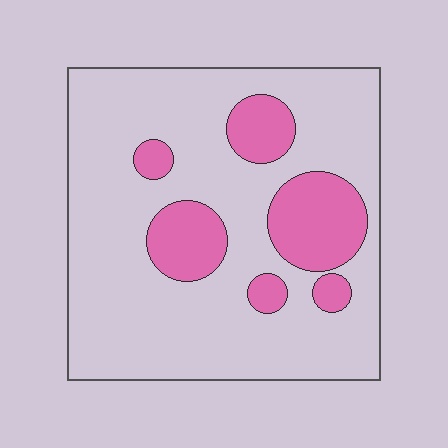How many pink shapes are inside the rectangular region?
6.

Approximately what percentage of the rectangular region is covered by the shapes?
Approximately 20%.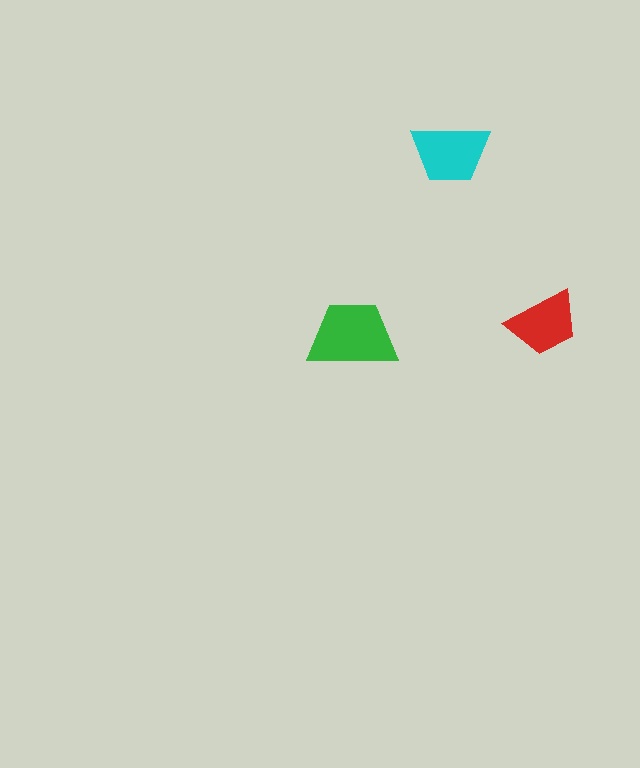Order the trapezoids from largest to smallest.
the green one, the cyan one, the red one.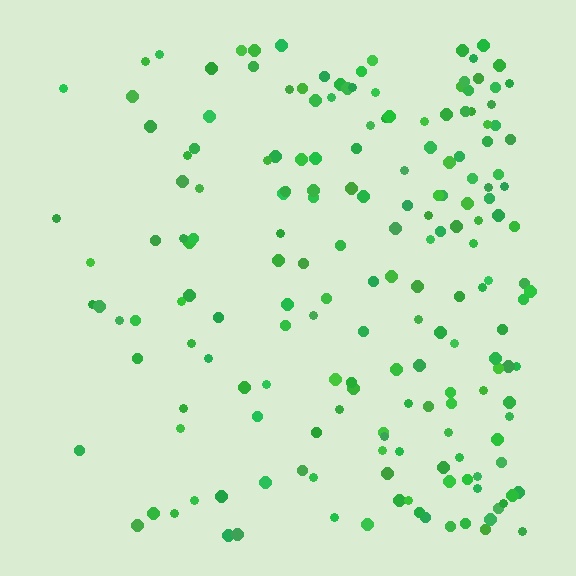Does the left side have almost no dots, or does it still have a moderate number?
Still a moderate number, just noticeably fewer than the right.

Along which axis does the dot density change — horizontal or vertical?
Horizontal.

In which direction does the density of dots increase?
From left to right, with the right side densest.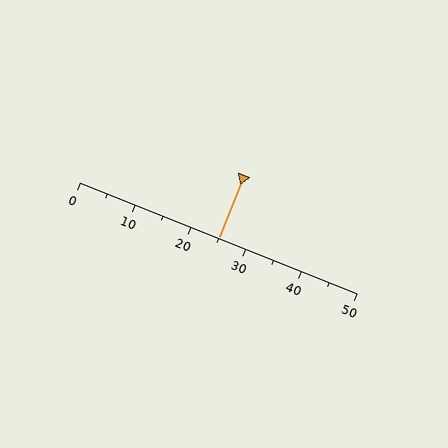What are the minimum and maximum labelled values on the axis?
The axis runs from 0 to 50.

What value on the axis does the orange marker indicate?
The marker indicates approximately 25.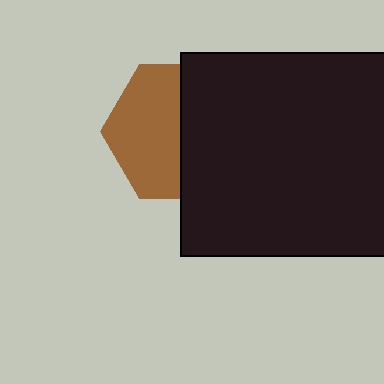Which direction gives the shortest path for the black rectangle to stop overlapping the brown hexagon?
Moving right gives the shortest separation.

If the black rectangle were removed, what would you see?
You would see the complete brown hexagon.